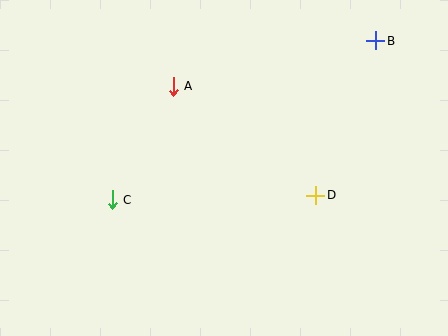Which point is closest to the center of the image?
Point D at (316, 195) is closest to the center.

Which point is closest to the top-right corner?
Point B is closest to the top-right corner.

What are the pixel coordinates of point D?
Point D is at (316, 195).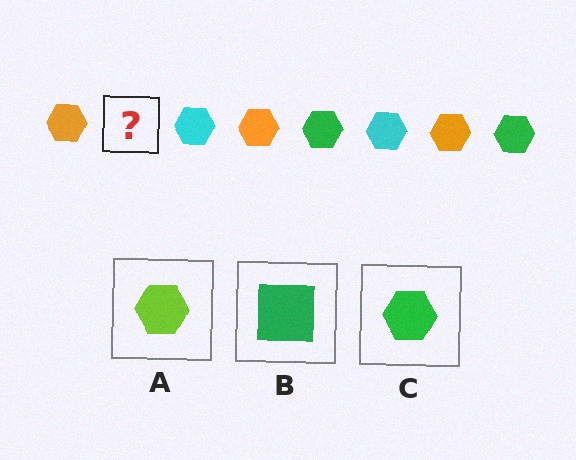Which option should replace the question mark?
Option C.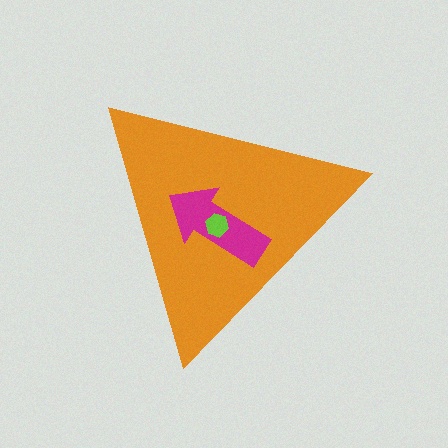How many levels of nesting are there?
3.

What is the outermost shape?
The orange triangle.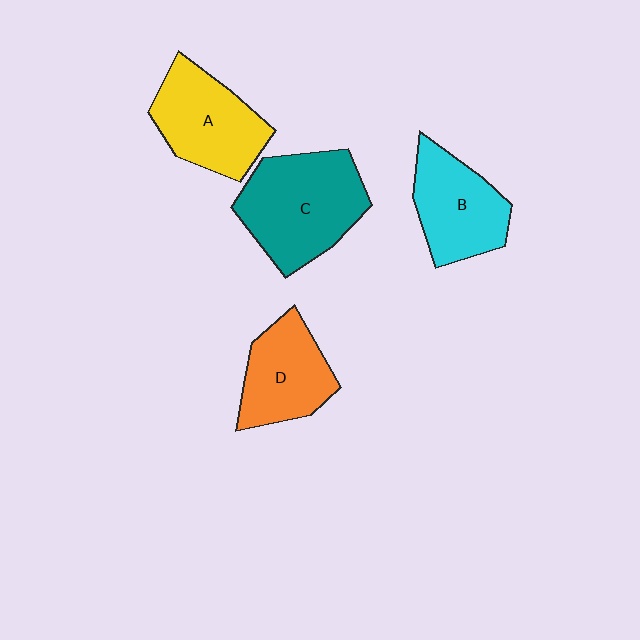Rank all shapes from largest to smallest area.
From largest to smallest: C (teal), A (yellow), B (cyan), D (orange).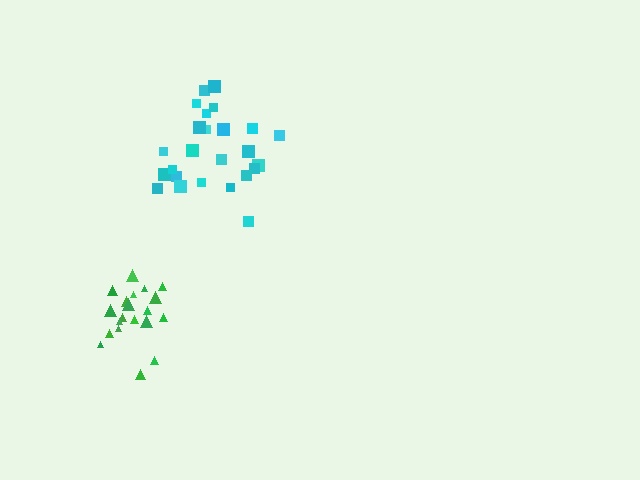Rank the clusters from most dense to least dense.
green, cyan.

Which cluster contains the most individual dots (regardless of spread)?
Cyan (25).